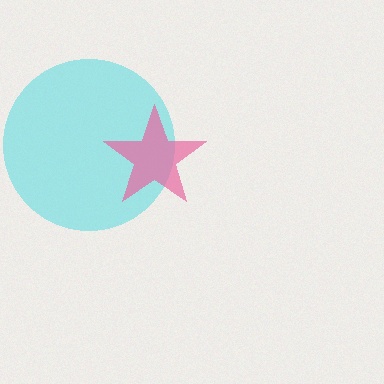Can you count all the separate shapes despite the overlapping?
Yes, there are 2 separate shapes.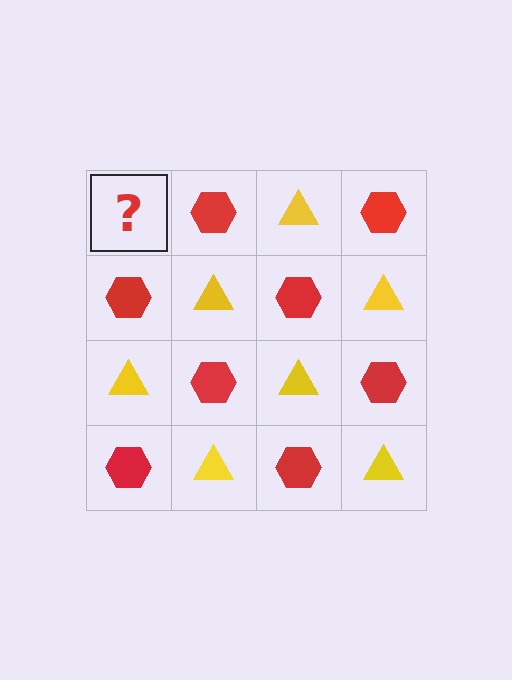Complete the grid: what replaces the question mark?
The question mark should be replaced with a yellow triangle.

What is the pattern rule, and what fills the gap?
The rule is that it alternates yellow triangle and red hexagon in a checkerboard pattern. The gap should be filled with a yellow triangle.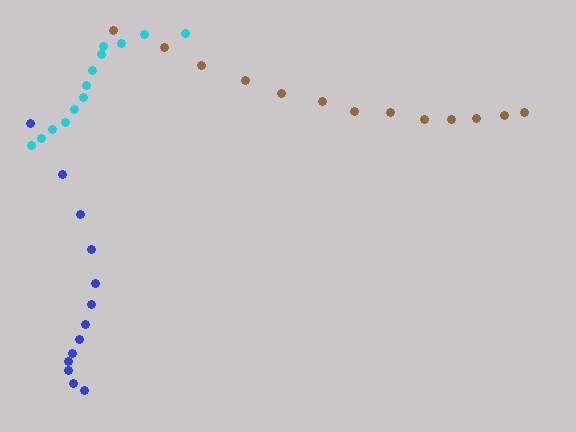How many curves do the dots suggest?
There are 3 distinct paths.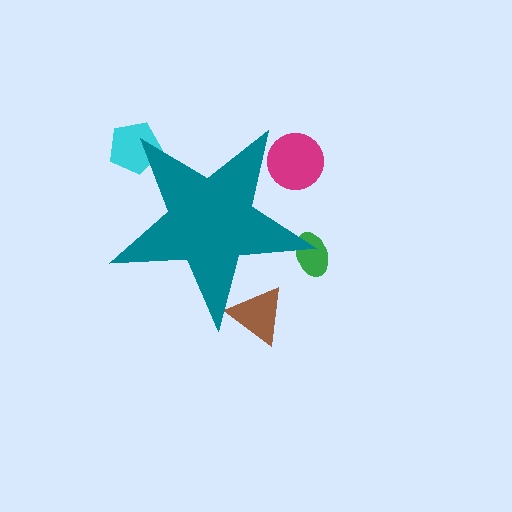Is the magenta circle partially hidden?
Yes, the magenta circle is partially hidden behind the teal star.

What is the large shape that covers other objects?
A teal star.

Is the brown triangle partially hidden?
Yes, the brown triangle is partially hidden behind the teal star.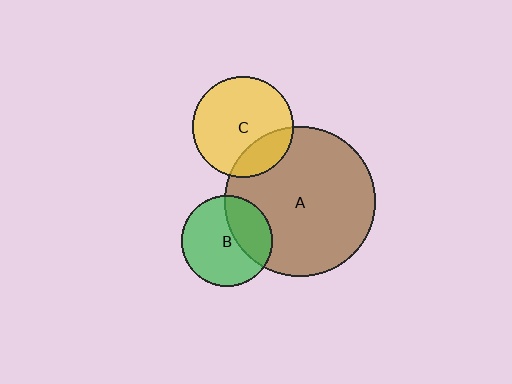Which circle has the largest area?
Circle A (brown).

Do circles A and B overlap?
Yes.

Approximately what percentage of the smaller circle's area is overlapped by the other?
Approximately 35%.